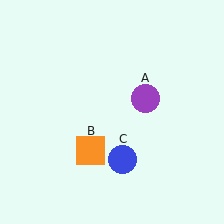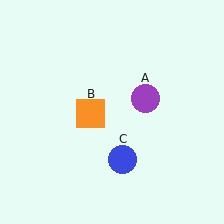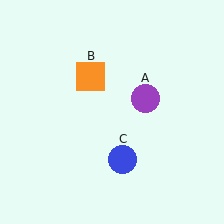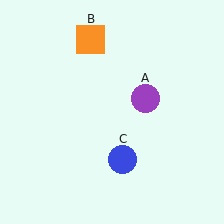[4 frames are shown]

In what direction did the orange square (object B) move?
The orange square (object B) moved up.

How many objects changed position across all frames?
1 object changed position: orange square (object B).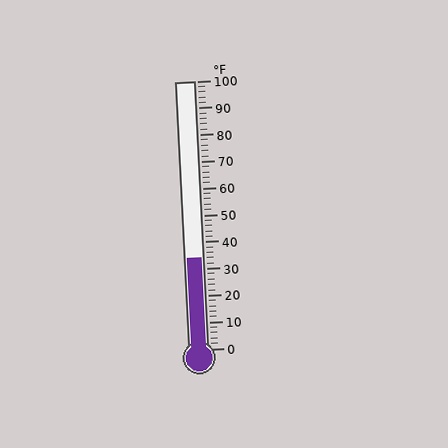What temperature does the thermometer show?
The thermometer shows approximately 34°F.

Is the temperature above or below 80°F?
The temperature is below 80°F.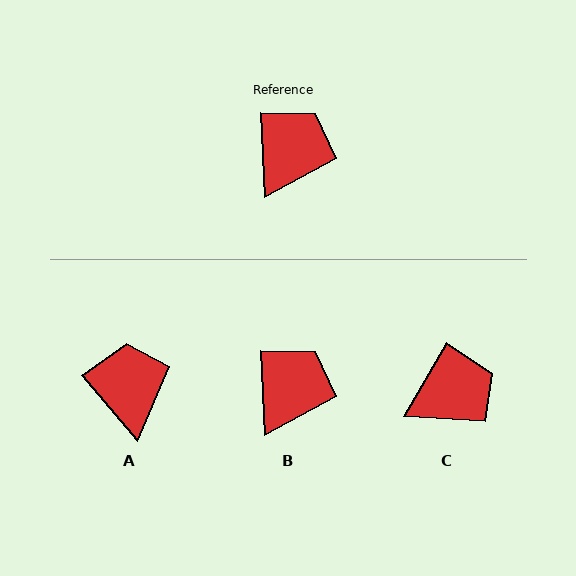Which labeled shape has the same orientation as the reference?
B.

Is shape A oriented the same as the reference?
No, it is off by about 37 degrees.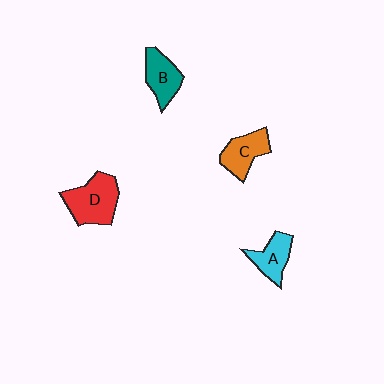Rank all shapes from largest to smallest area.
From largest to smallest: D (red), B (teal), C (orange), A (cyan).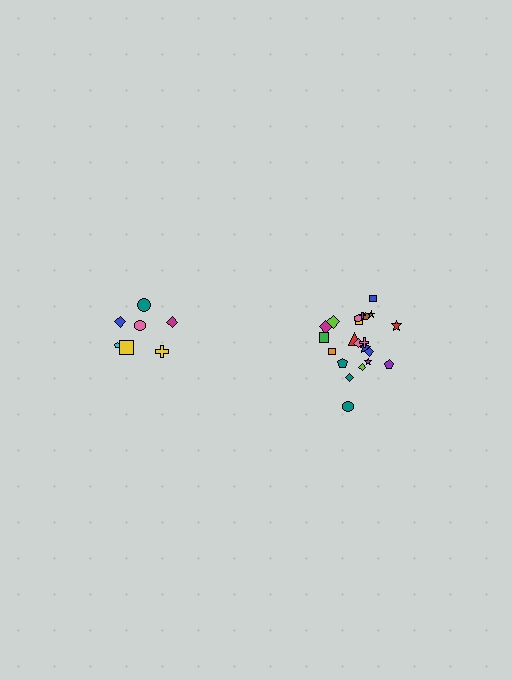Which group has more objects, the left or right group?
The right group.